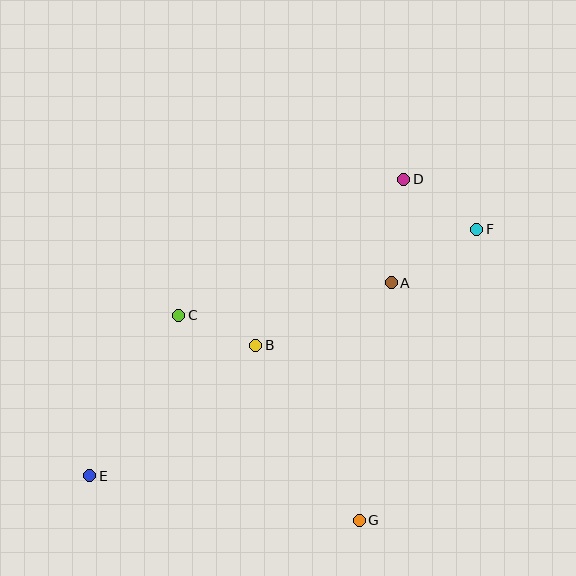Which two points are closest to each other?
Points B and C are closest to each other.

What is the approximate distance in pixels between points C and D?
The distance between C and D is approximately 263 pixels.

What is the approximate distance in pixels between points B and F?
The distance between B and F is approximately 250 pixels.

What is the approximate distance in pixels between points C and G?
The distance between C and G is approximately 273 pixels.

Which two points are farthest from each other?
Points E and F are farthest from each other.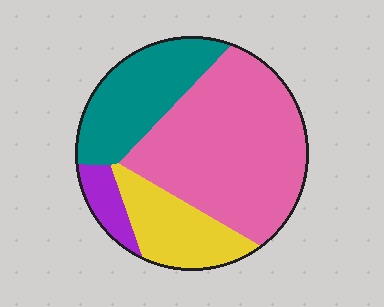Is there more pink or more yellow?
Pink.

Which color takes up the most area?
Pink, at roughly 50%.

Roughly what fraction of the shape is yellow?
Yellow takes up about one sixth (1/6) of the shape.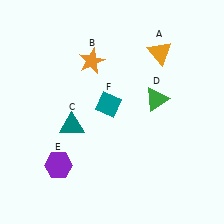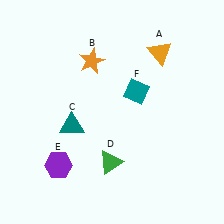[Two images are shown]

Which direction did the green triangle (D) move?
The green triangle (D) moved down.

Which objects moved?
The objects that moved are: the green triangle (D), the teal diamond (F).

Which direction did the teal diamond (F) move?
The teal diamond (F) moved right.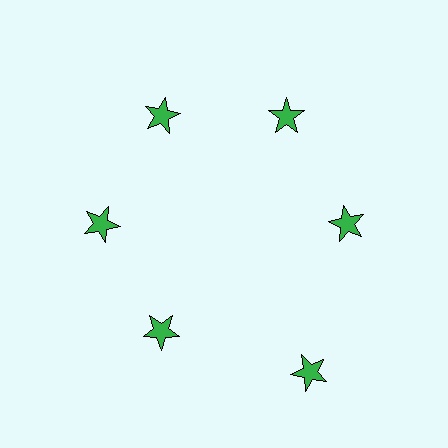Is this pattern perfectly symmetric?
No. The 6 green stars are arranged in a ring, but one element near the 5 o'clock position is pushed outward from the center, breaking the 6-fold rotational symmetry.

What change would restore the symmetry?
The symmetry would be restored by moving it inward, back onto the ring so that all 6 stars sit at equal angles and equal distance from the center.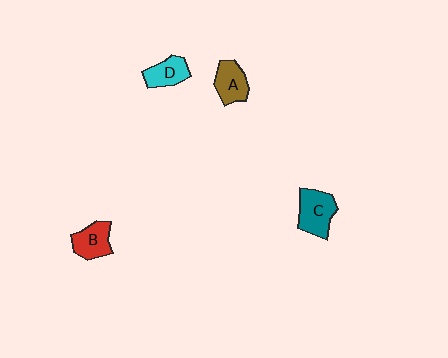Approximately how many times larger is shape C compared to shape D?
Approximately 1.4 times.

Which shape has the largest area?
Shape C (teal).